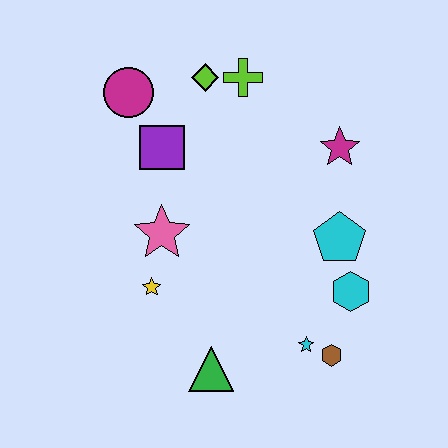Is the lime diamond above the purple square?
Yes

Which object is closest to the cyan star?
The brown hexagon is closest to the cyan star.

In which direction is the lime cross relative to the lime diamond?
The lime cross is to the right of the lime diamond.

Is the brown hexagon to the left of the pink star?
No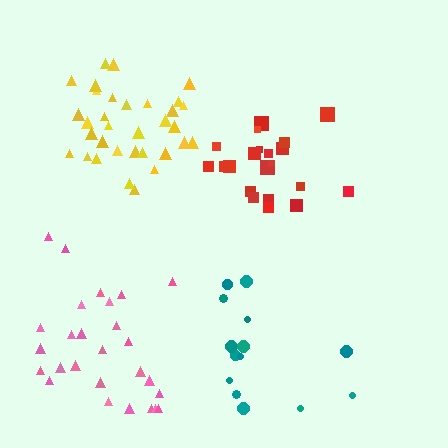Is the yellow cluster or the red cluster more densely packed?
Red.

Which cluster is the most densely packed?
Red.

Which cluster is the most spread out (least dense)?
Teal.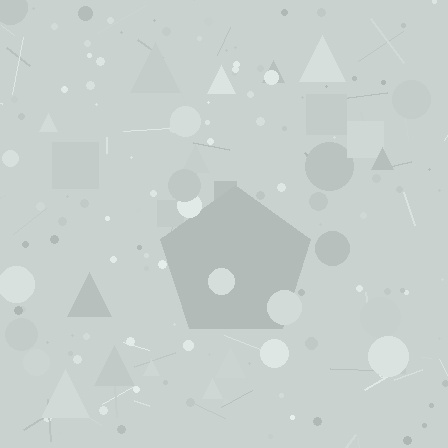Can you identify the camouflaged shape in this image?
The camouflaged shape is a pentagon.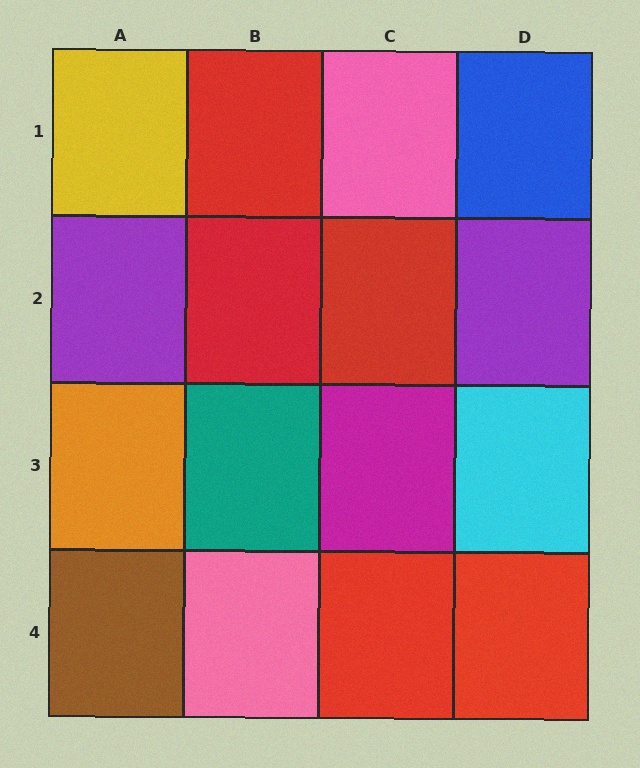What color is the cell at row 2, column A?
Purple.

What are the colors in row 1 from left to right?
Yellow, red, pink, blue.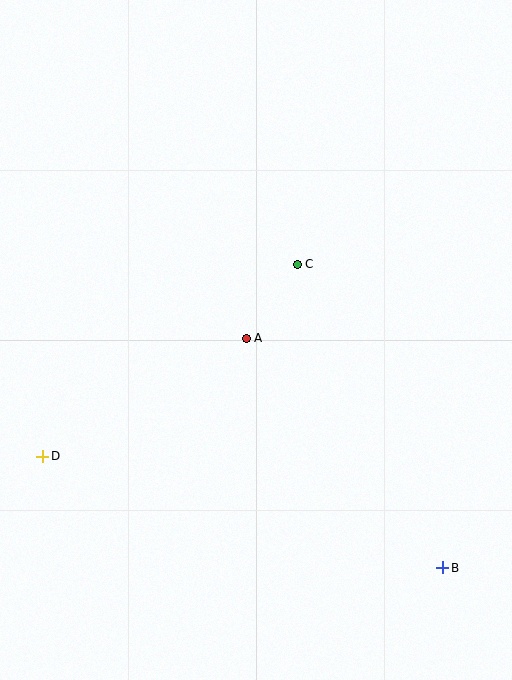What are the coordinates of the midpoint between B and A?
The midpoint between B and A is at (344, 453).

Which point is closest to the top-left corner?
Point C is closest to the top-left corner.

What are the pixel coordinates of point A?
Point A is at (246, 338).